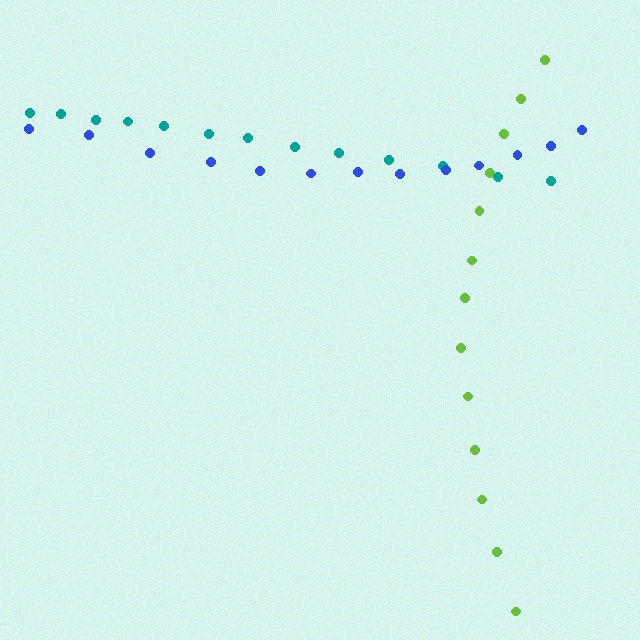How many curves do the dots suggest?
There are 3 distinct paths.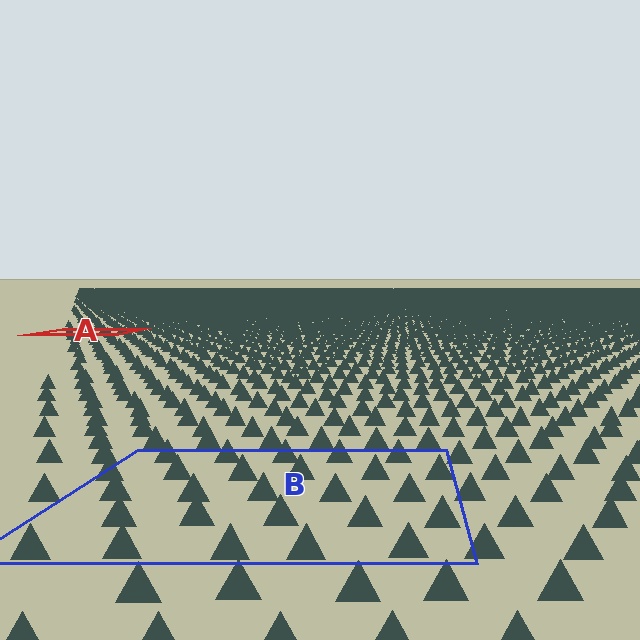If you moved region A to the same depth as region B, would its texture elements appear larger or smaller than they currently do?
They would appear larger. At a closer depth, the same texture elements are projected at a bigger on-screen size.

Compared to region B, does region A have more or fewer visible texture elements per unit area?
Region A has more texture elements per unit area — they are packed more densely because it is farther away.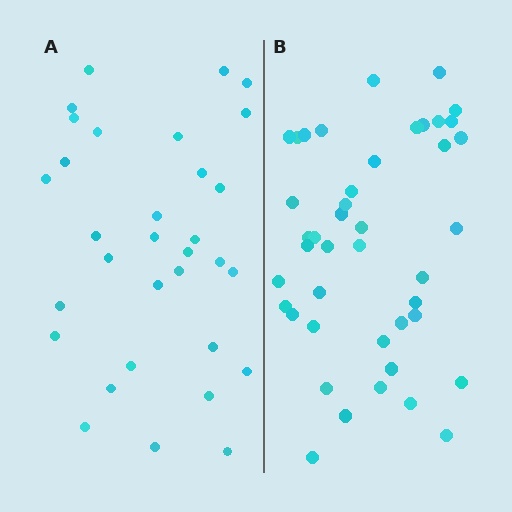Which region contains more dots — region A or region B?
Region B (the right region) has more dots.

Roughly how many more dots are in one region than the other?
Region B has roughly 12 or so more dots than region A.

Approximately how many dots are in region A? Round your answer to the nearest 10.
About 30 dots. (The exact count is 32, which rounds to 30.)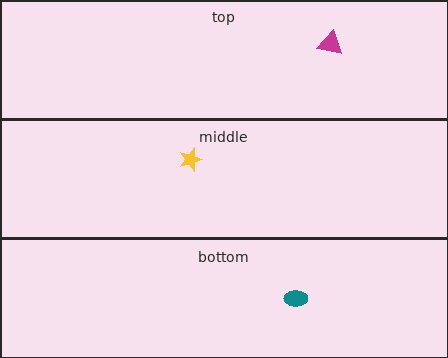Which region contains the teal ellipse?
The bottom region.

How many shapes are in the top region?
1.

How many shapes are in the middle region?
1.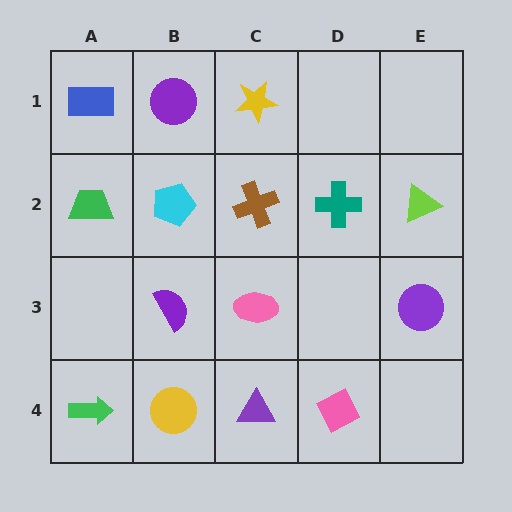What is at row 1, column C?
A yellow star.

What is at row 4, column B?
A yellow circle.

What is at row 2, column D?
A teal cross.